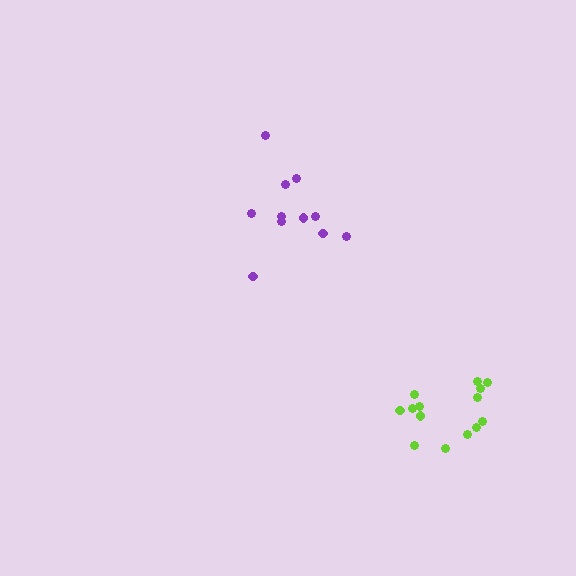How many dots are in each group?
Group 1: 11 dots, Group 2: 14 dots (25 total).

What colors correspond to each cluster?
The clusters are colored: purple, lime.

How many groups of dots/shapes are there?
There are 2 groups.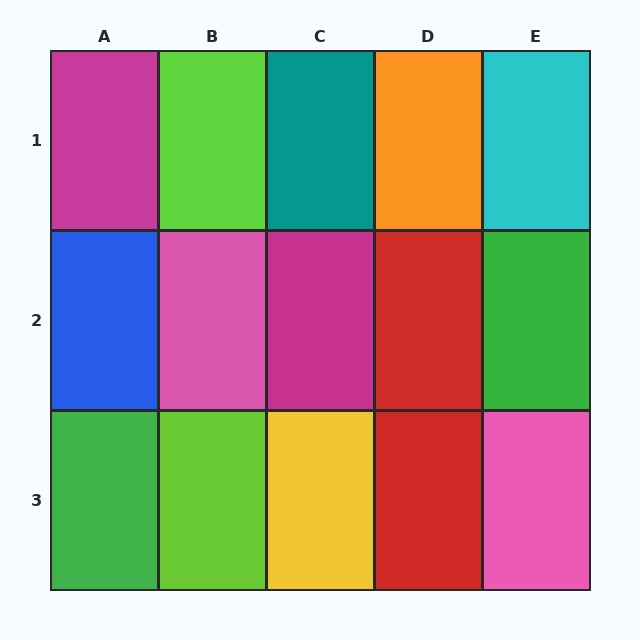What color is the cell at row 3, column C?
Yellow.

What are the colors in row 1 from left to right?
Magenta, lime, teal, orange, cyan.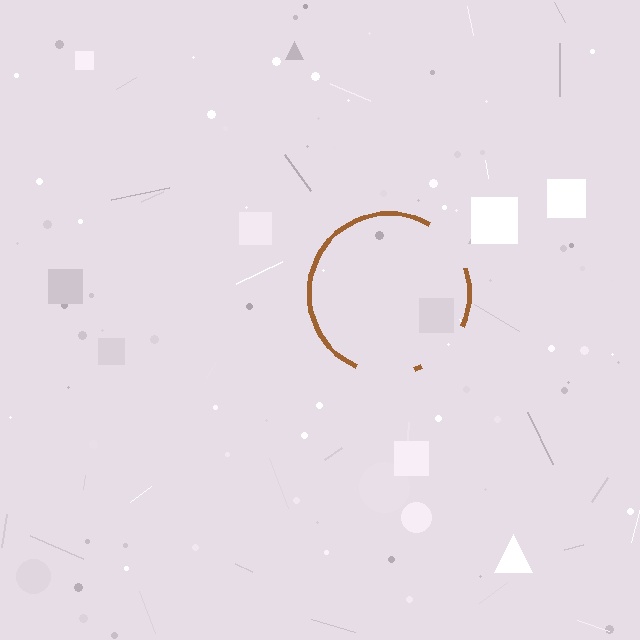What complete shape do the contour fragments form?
The contour fragments form a circle.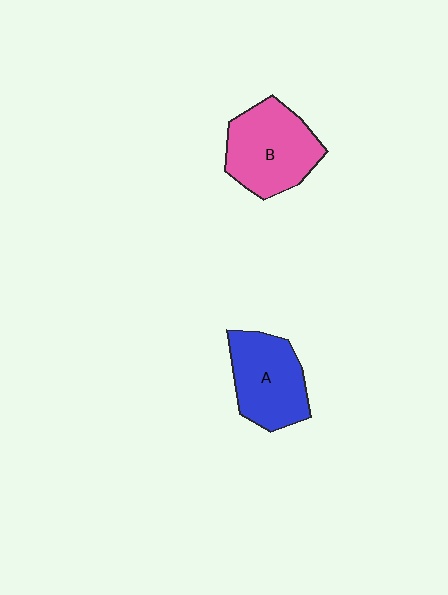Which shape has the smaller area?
Shape A (blue).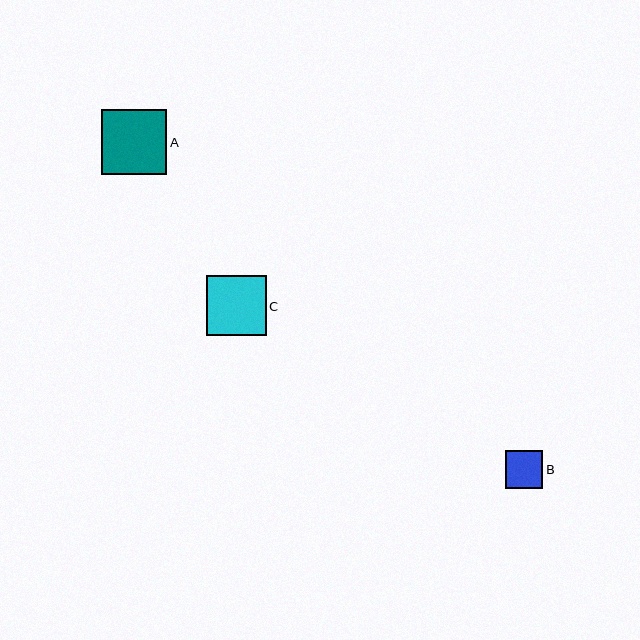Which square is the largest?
Square A is the largest with a size of approximately 65 pixels.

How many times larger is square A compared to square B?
Square A is approximately 1.7 times the size of square B.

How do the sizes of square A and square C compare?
Square A and square C are approximately the same size.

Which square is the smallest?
Square B is the smallest with a size of approximately 38 pixels.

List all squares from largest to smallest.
From largest to smallest: A, C, B.